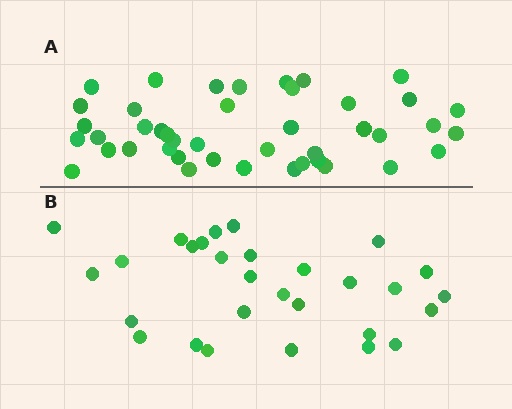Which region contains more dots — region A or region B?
Region A (the top region) has more dots.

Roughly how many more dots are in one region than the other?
Region A has approximately 15 more dots than region B.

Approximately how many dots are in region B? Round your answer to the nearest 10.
About 30 dots. (The exact count is 29, which rounds to 30.)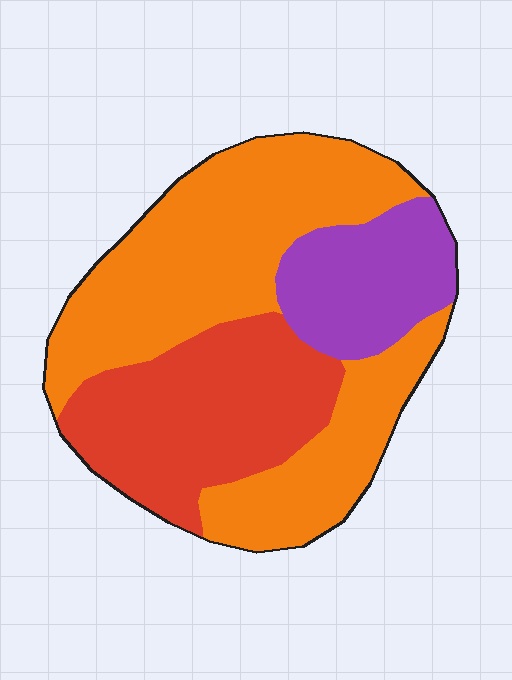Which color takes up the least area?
Purple, at roughly 15%.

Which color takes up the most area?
Orange, at roughly 55%.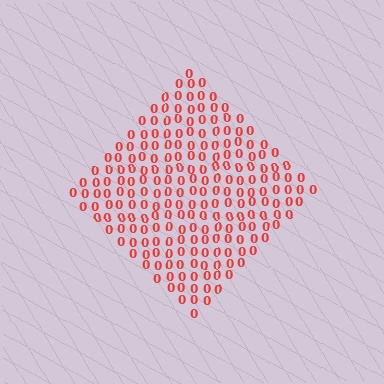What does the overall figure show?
The overall figure shows a diamond.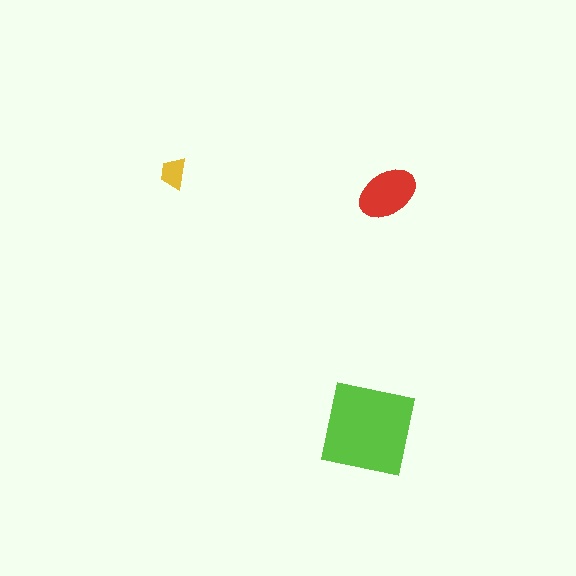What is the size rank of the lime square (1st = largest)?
1st.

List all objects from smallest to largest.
The yellow trapezoid, the red ellipse, the lime square.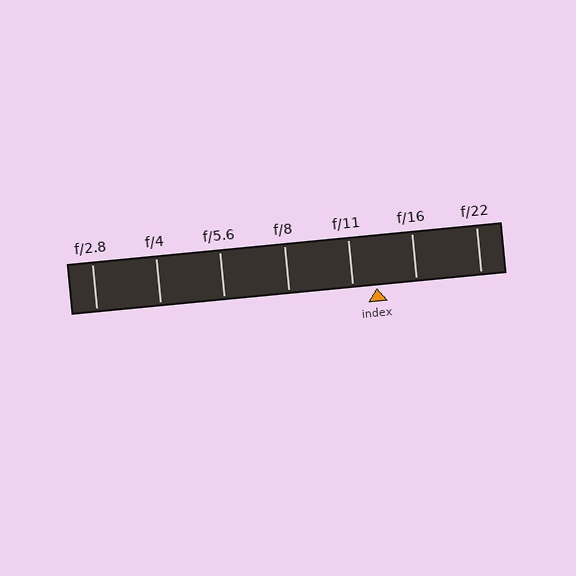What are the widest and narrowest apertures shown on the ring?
The widest aperture shown is f/2.8 and the narrowest is f/22.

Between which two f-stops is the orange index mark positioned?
The index mark is between f/11 and f/16.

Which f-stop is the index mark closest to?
The index mark is closest to f/11.